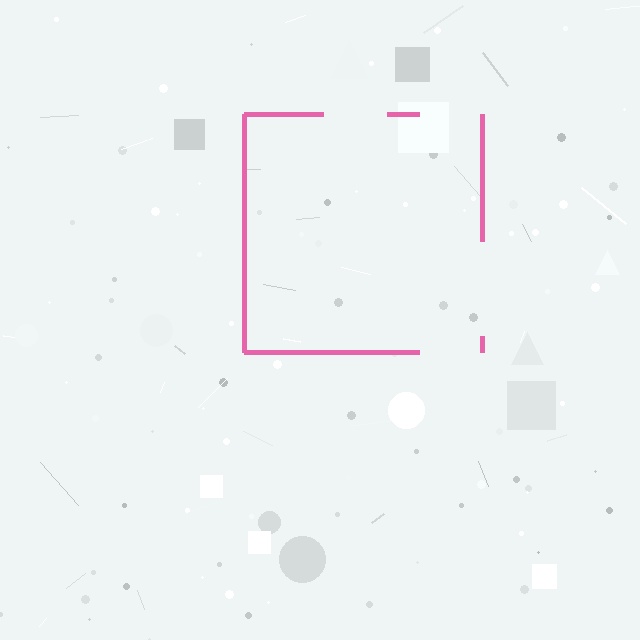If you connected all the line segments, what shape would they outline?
They would outline a square.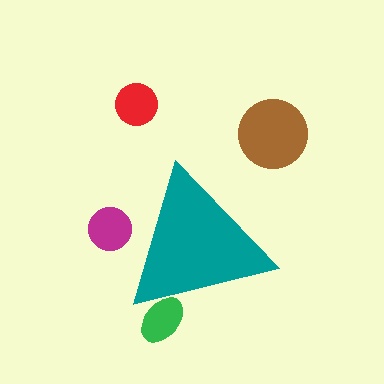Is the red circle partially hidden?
No, the red circle is fully visible.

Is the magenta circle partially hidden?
Yes, the magenta circle is partially hidden behind the teal triangle.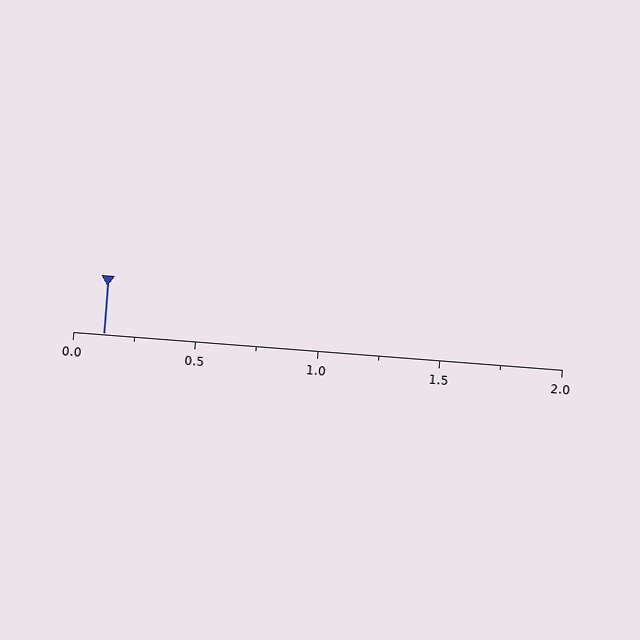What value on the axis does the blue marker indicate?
The marker indicates approximately 0.12.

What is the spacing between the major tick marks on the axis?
The major ticks are spaced 0.5 apart.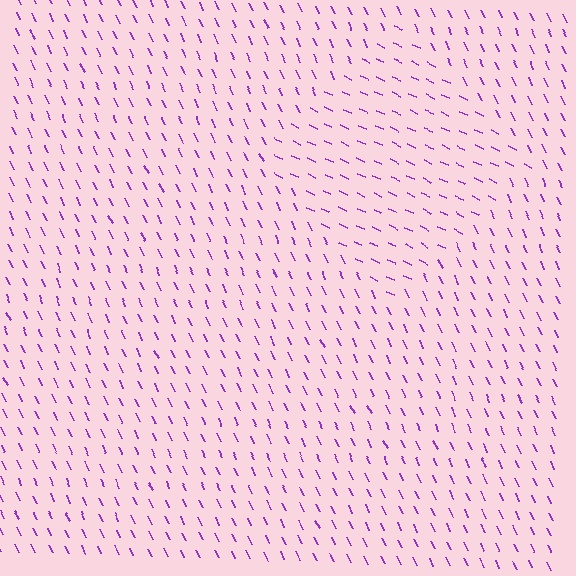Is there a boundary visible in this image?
Yes, there is a texture boundary formed by a change in line orientation.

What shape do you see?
I see a diamond.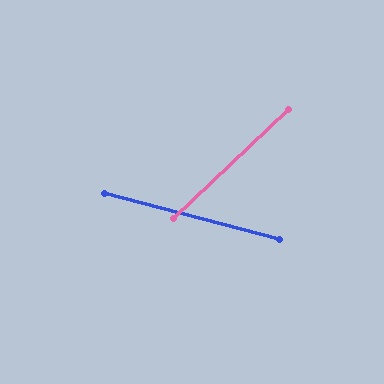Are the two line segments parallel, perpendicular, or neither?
Neither parallel nor perpendicular — they differ by about 58°.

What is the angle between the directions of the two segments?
Approximately 58 degrees.